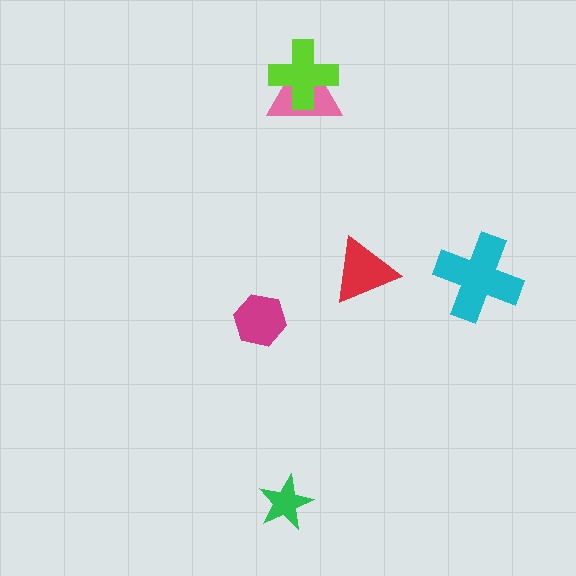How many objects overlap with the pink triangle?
1 object overlaps with the pink triangle.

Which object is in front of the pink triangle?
The lime cross is in front of the pink triangle.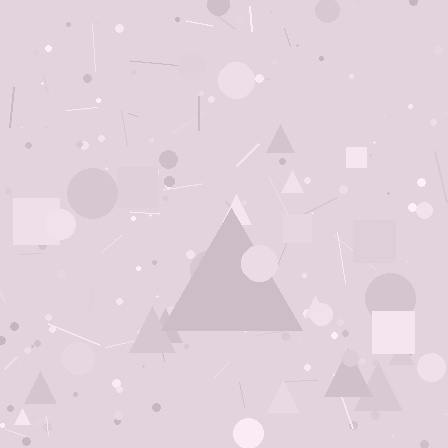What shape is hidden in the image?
A triangle is hidden in the image.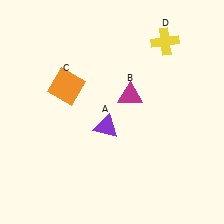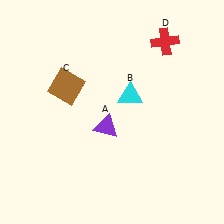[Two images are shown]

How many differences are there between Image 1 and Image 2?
There are 3 differences between the two images.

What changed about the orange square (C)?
In Image 1, C is orange. In Image 2, it changed to brown.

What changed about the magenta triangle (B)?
In Image 1, B is magenta. In Image 2, it changed to cyan.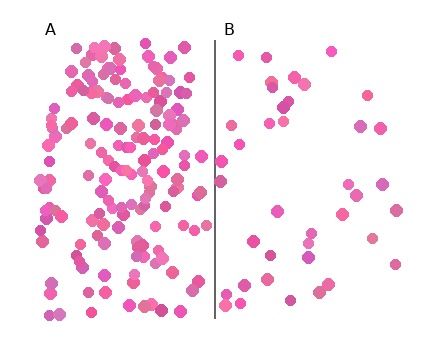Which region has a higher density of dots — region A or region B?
A (the left).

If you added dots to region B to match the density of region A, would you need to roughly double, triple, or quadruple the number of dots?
Approximately quadruple.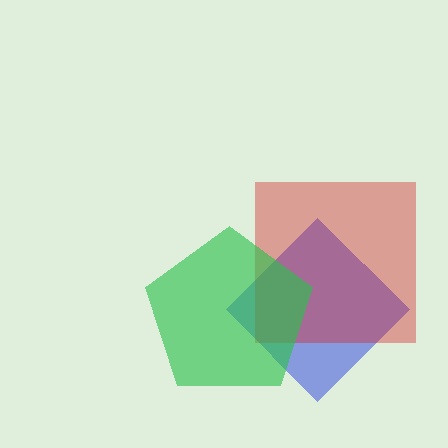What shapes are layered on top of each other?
The layered shapes are: a blue diamond, a red square, a green pentagon.